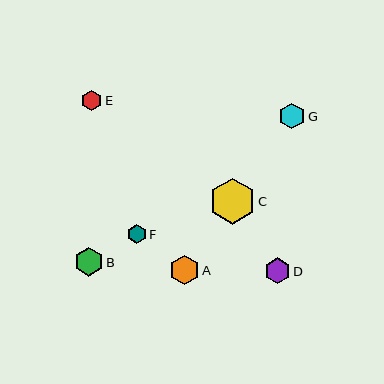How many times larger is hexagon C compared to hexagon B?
Hexagon C is approximately 1.6 times the size of hexagon B.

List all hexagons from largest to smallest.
From largest to smallest: C, A, B, D, G, E, F.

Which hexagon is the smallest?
Hexagon F is the smallest with a size of approximately 19 pixels.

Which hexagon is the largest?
Hexagon C is the largest with a size of approximately 46 pixels.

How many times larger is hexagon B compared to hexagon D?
Hexagon B is approximately 1.1 times the size of hexagon D.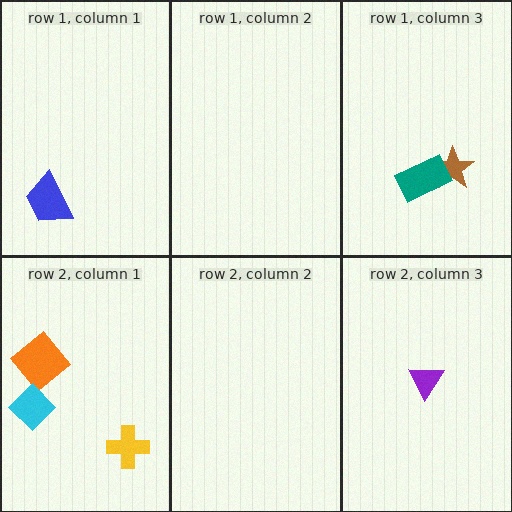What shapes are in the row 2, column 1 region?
The orange diamond, the yellow cross, the cyan diamond.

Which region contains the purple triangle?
The row 2, column 3 region.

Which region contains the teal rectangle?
The row 1, column 3 region.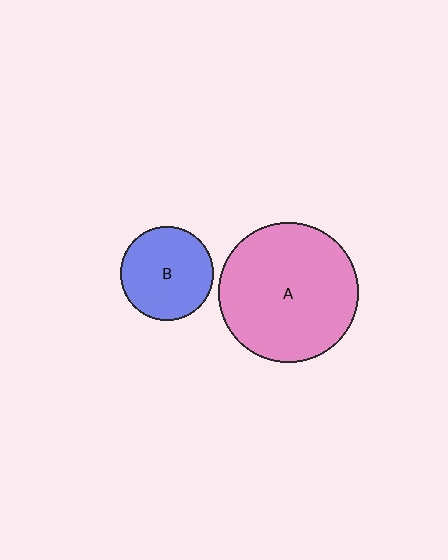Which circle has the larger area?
Circle A (pink).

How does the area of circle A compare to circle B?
Approximately 2.2 times.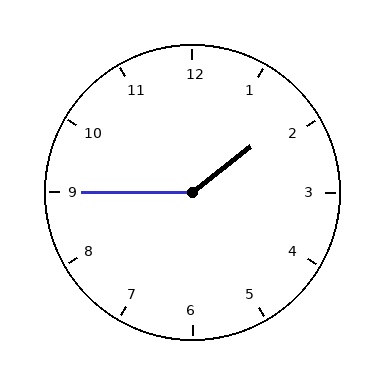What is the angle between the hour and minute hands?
Approximately 142 degrees.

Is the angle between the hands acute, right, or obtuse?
It is obtuse.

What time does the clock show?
1:45.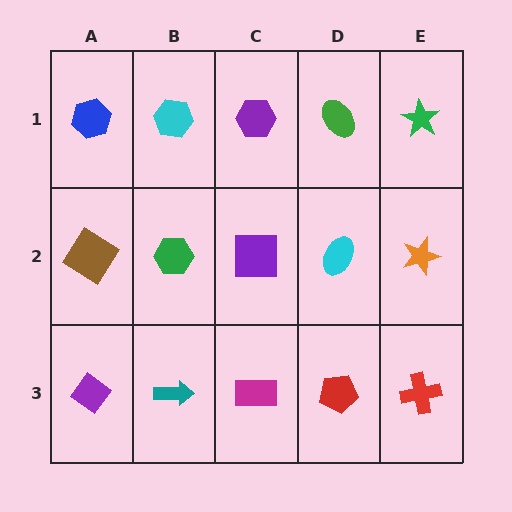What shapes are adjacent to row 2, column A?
A blue hexagon (row 1, column A), a purple diamond (row 3, column A), a green hexagon (row 2, column B).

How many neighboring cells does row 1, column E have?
2.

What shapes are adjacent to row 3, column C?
A purple square (row 2, column C), a teal arrow (row 3, column B), a red pentagon (row 3, column D).